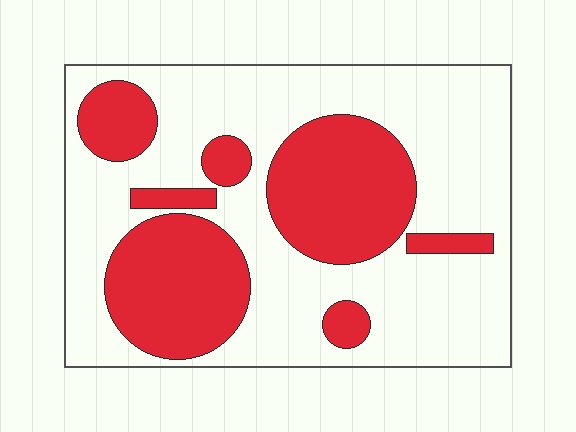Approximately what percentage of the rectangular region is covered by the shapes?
Approximately 35%.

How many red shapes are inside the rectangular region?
7.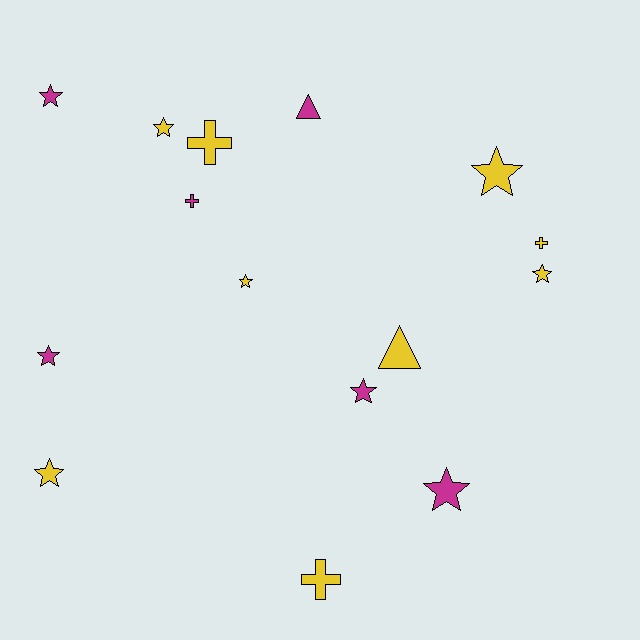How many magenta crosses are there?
There is 1 magenta cross.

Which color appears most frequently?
Yellow, with 9 objects.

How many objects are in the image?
There are 15 objects.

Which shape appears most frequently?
Star, with 9 objects.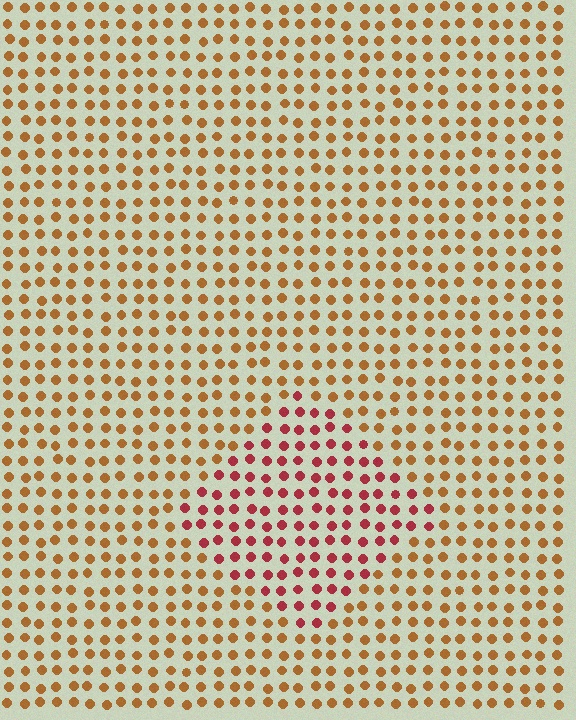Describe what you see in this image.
The image is filled with small brown elements in a uniform arrangement. A diamond-shaped region is visible where the elements are tinted to a slightly different hue, forming a subtle color boundary.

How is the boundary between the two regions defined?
The boundary is defined purely by a slight shift in hue (about 38 degrees). Spacing, size, and orientation are identical on both sides.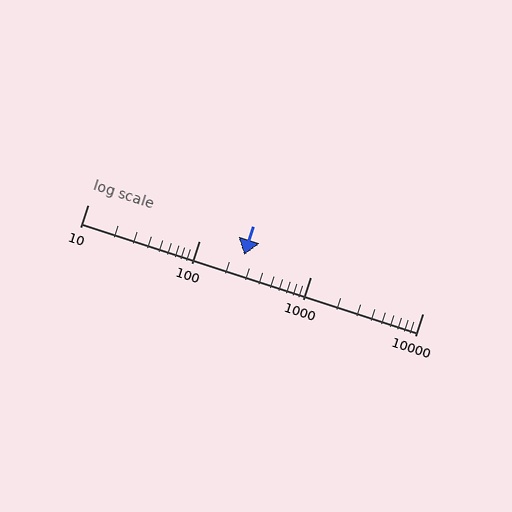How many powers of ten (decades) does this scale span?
The scale spans 3 decades, from 10 to 10000.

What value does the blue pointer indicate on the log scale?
The pointer indicates approximately 250.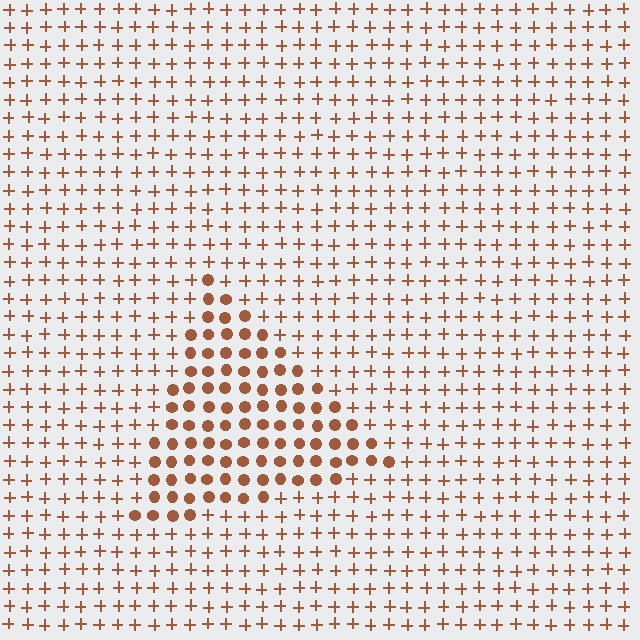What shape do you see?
I see a triangle.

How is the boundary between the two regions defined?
The boundary is defined by a change in element shape: circles inside vs. plus signs outside. All elements share the same color and spacing.